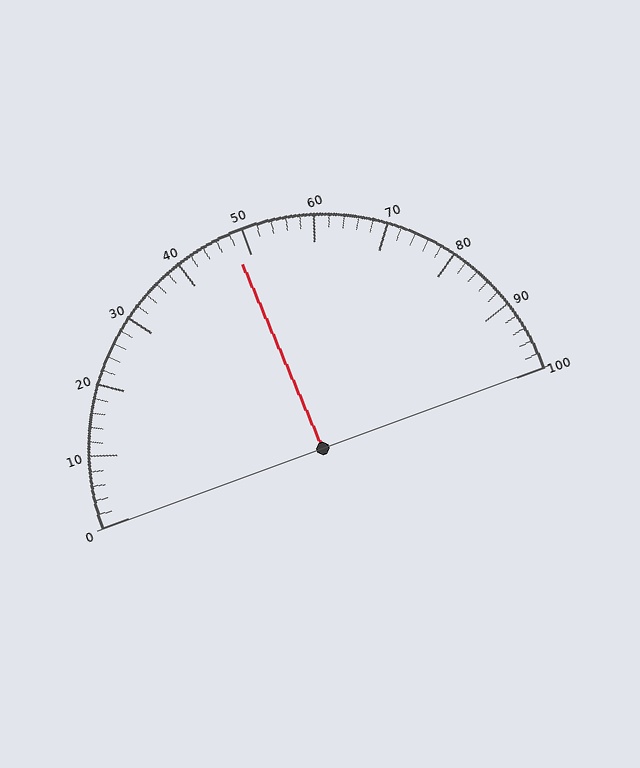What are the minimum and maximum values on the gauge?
The gauge ranges from 0 to 100.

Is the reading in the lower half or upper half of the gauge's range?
The reading is in the lower half of the range (0 to 100).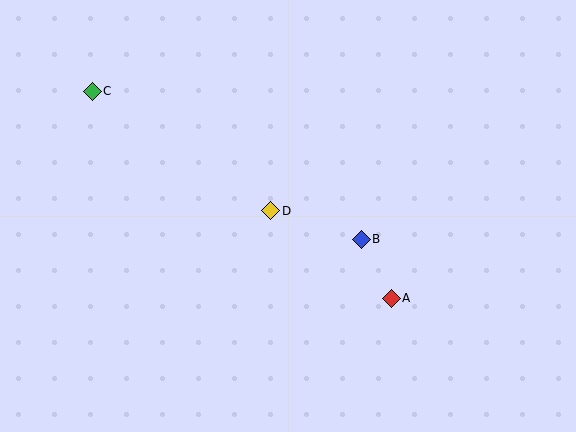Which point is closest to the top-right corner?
Point B is closest to the top-right corner.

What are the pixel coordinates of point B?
Point B is at (361, 239).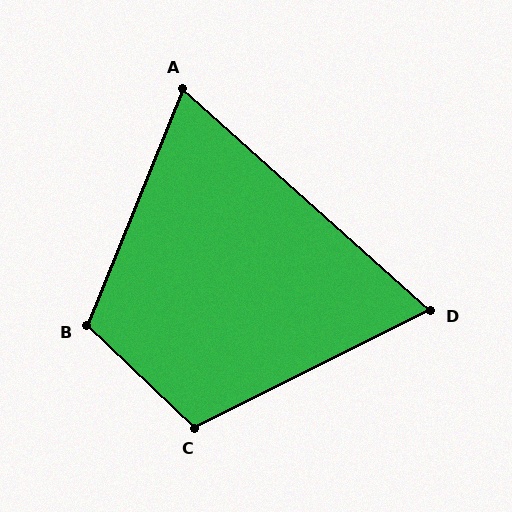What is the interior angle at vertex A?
Approximately 70 degrees (acute).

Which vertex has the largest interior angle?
B, at approximately 112 degrees.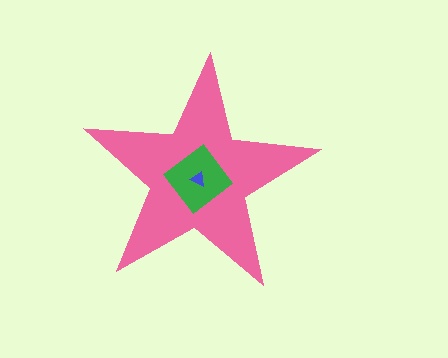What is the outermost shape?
The pink star.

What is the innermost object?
The blue triangle.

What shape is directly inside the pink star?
The green diamond.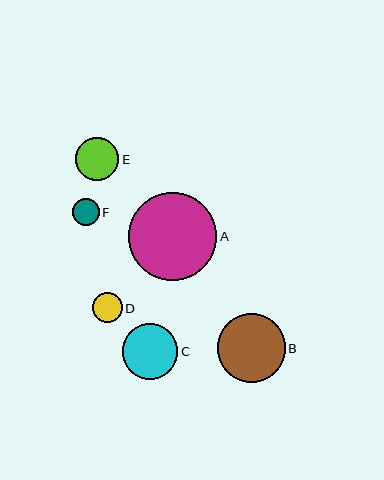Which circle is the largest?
Circle A is the largest with a size of approximately 88 pixels.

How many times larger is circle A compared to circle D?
Circle A is approximately 3.0 times the size of circle D.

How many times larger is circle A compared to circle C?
Circle A is approximately 1.6 times the size of circle C.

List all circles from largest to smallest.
From largest to smallest: A, B, C, E, D, F.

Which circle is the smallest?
Circle F is the smallest with a size of approximately 27 pixels.